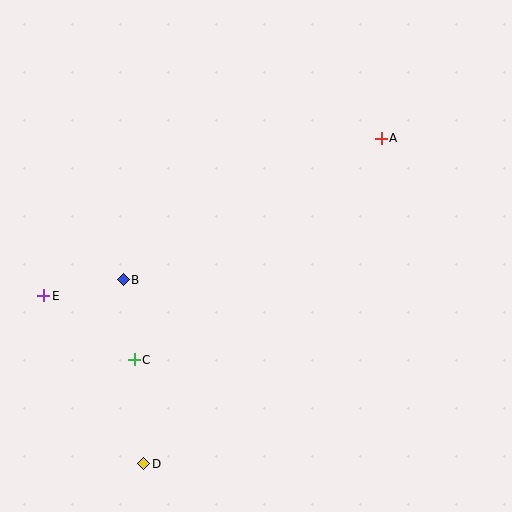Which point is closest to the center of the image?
Point B at (123, 280) is closest to the center.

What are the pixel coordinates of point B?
Point B is at (123, 280).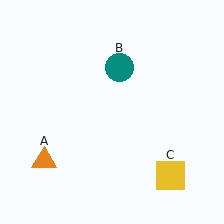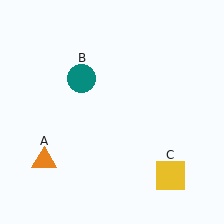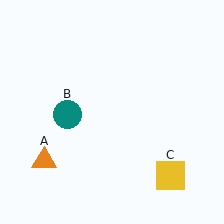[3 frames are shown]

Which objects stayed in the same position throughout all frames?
Orange triangle (object A) and yellow square (object C) remained stationary.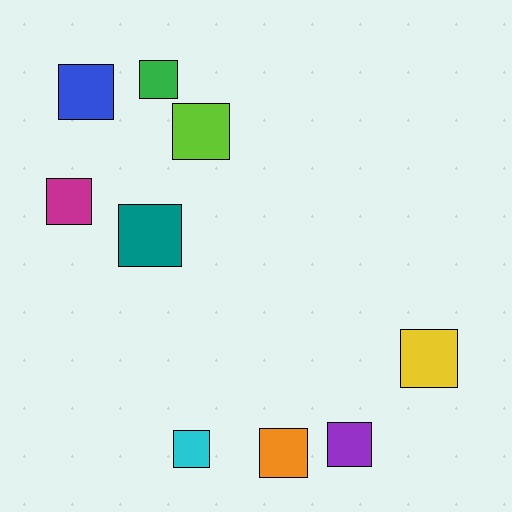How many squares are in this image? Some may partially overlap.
There are 9 squares.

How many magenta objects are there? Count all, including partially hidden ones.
There is 1 magenta object.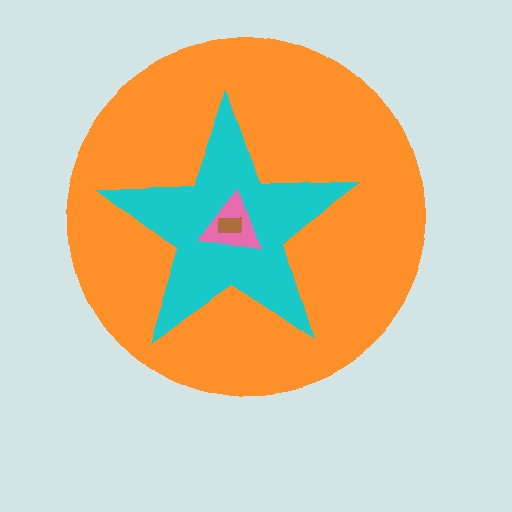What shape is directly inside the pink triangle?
The brown rectangle.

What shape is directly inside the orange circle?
The cyan star.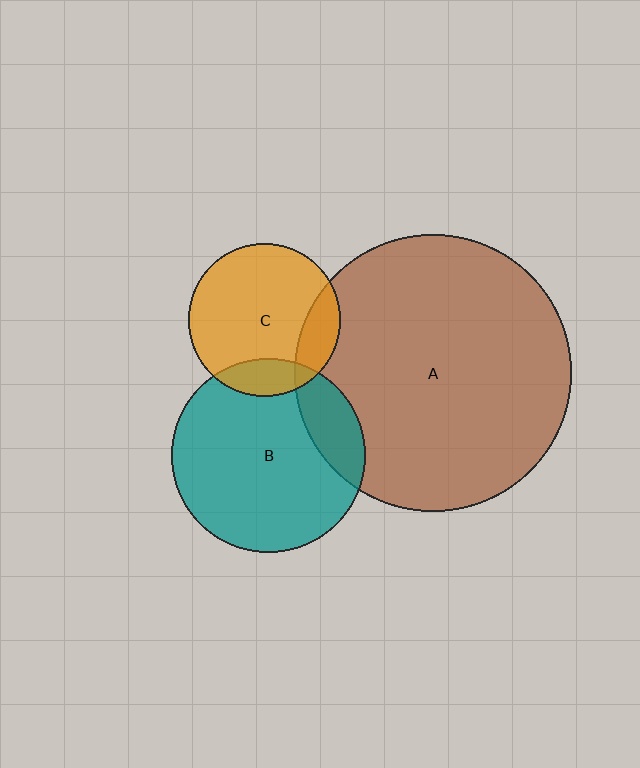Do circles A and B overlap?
Yes.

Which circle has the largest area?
Circle A (brown).